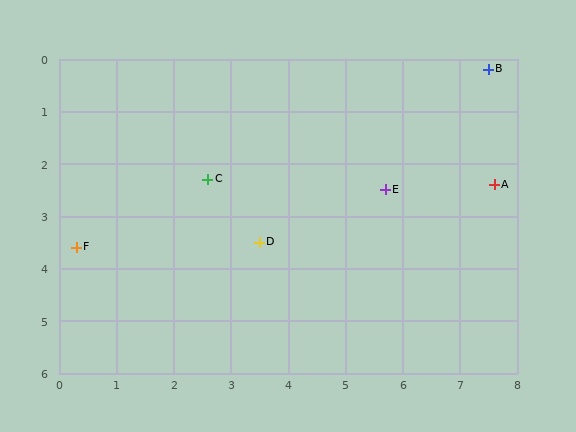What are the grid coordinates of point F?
Point F is at approximately (0.3, 3.6).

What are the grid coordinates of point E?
Point E is at approximately (5.7, 2.5).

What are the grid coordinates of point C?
Point C is at approximately (2.6, 2.3).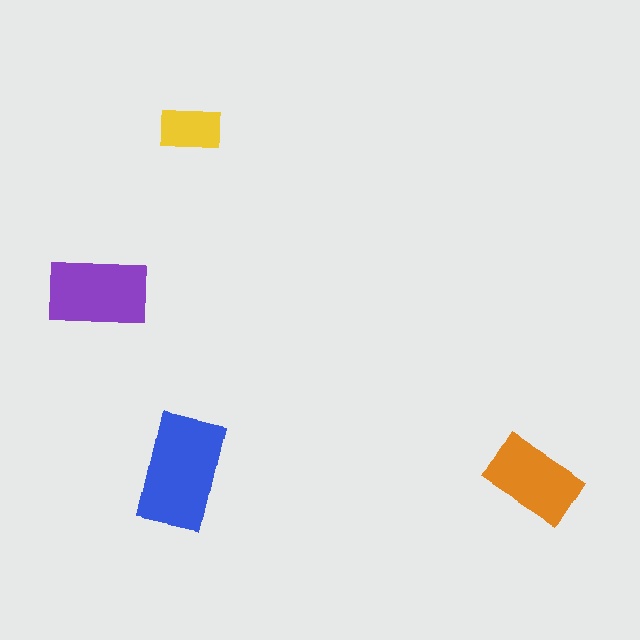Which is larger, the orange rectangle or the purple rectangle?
The purple one.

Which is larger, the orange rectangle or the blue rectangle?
The blue one.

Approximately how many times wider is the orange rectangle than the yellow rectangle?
About 1.5 times wider.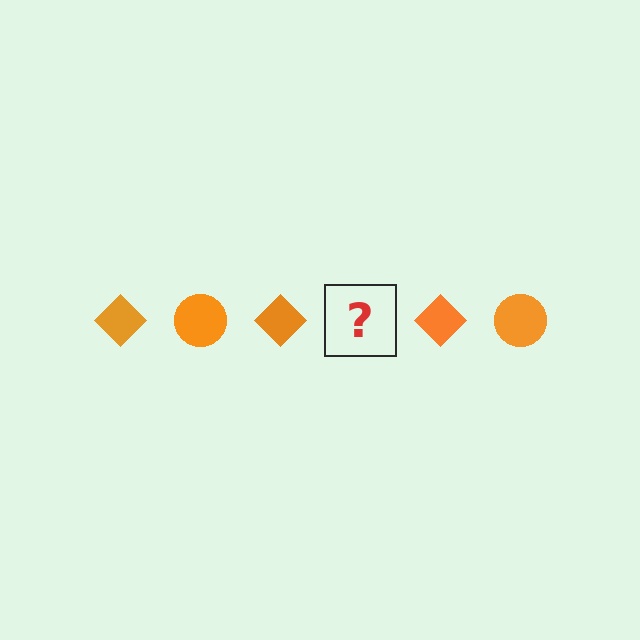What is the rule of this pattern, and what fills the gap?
The rule is that the pattern cycles through diamond, circle shapes in orange. The gap should be filled with an orange circle.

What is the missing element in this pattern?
The missing element is an orange circle.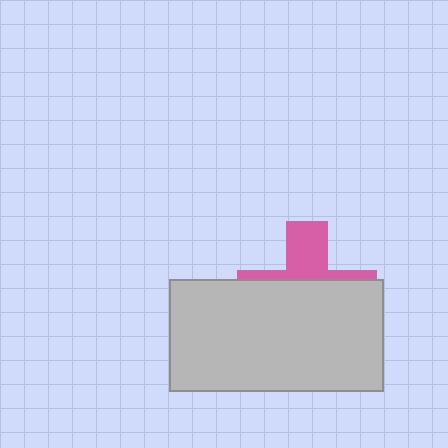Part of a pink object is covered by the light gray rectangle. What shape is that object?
It is a cross.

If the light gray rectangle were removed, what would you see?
You would see the complete pink cross.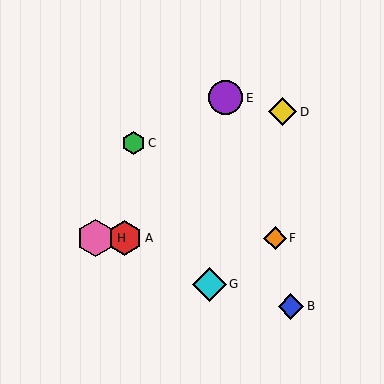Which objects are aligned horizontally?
Objects A, F, H are aligned horizontally.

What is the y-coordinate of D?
Object D is at y≈112.